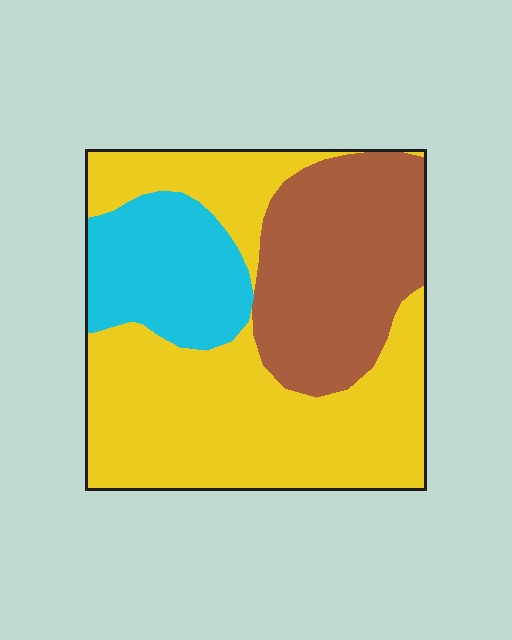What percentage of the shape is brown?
Brown covers about 30% of the shape.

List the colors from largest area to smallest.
From largest to smallest: yellow, brown, cyan.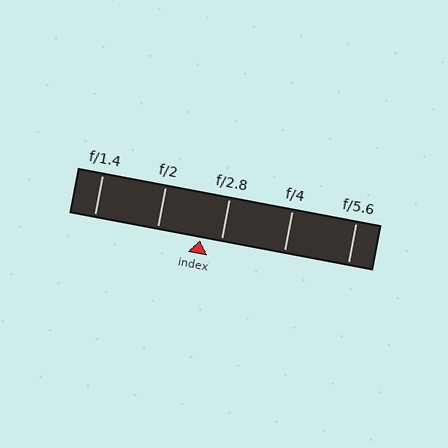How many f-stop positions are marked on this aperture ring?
There are 5 f-stop positions marked.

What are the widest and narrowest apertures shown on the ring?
The widest aperture shown is f/1.4 and the narrowest is f/5.6.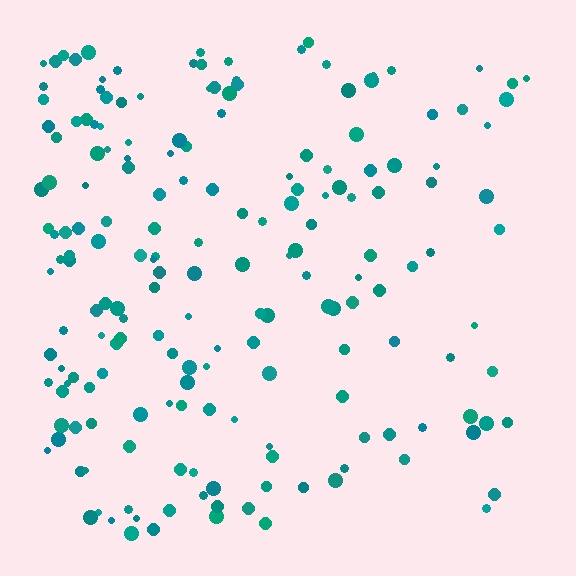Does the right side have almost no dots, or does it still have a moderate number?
Still a moderate number, just noticeably fewer than the left.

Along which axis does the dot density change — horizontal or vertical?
Horizontal.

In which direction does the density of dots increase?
From right to left, with the left side densest.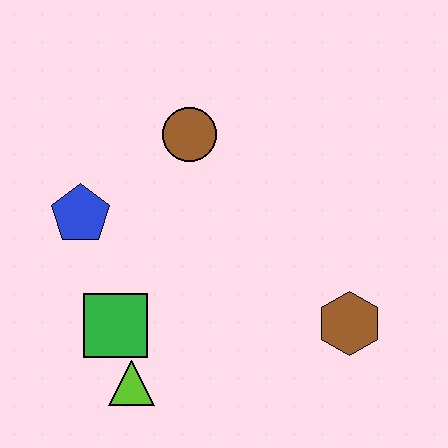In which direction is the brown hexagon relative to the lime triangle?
The brown hexagon is to the right of the lime triangle.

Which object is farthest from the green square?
The brown hexagon is farthest from the green square.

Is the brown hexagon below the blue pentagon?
Yes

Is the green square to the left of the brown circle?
Yes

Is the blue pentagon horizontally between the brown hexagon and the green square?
No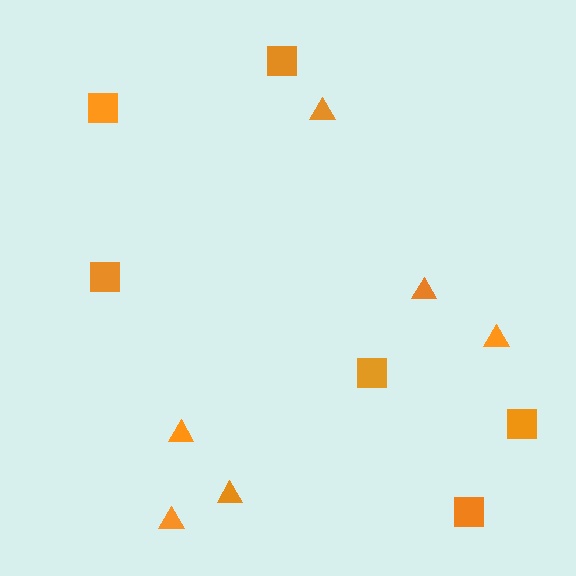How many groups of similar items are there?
There are 2 groups: one group of triangles (6) and one group of squares (6).